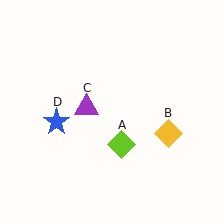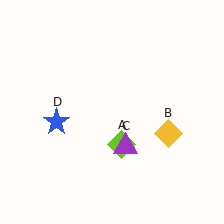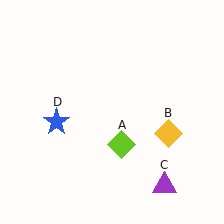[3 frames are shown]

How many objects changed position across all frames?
1 object changed position: purple triangle (object C).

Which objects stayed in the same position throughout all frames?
Lime diamond (object A) and yellow diamond (object B) and blue star (object D) remained stationary.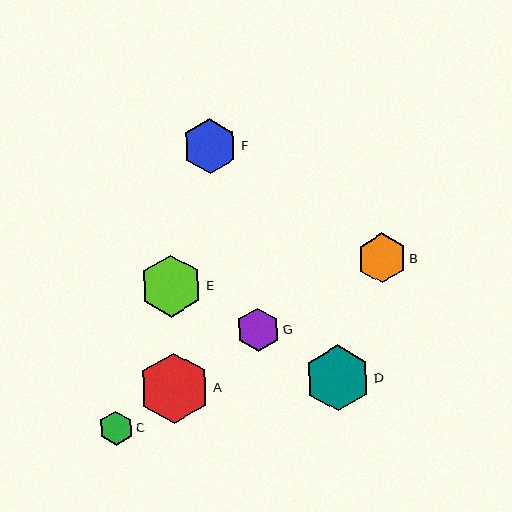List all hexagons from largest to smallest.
From largest to smallest: A, D, E, F, B, G, C.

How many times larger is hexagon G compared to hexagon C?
Hexagon G is approximately 1.3 times the size of hexagon C.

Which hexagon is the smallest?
Hexagon C is the smallest with a size of approximately 34 pixels.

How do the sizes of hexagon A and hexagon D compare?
Hexagon A and hexagon D are approximately the same size.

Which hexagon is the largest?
Hexagon A is the largest with a size of approximately 71 pixels.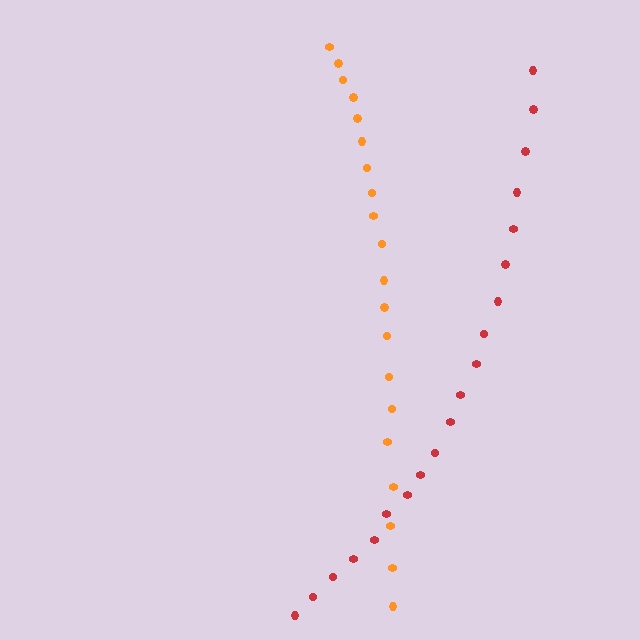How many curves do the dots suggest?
There are 2 distinct paths.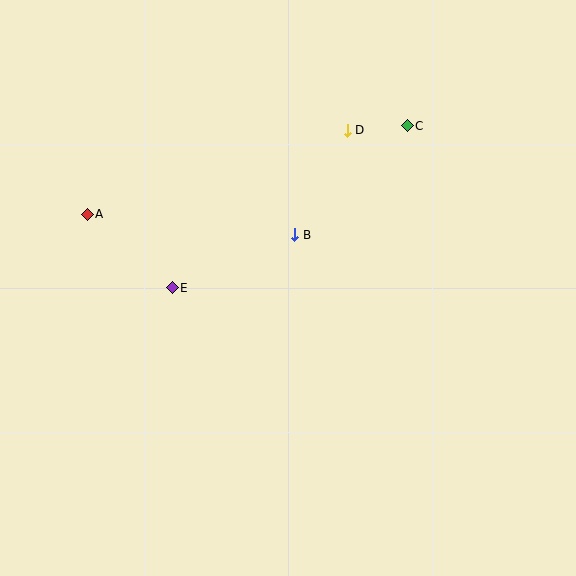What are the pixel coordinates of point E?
Point E is at (172, 288).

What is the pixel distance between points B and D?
The distance between B and D is 117 pixels.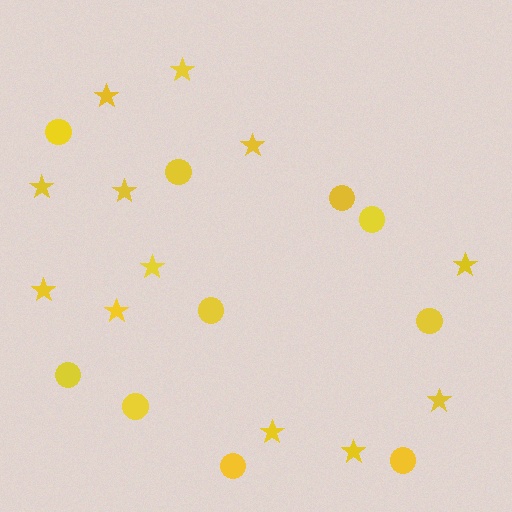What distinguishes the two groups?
There are 2 groups: one group of stars (12) and one group of circles (10).